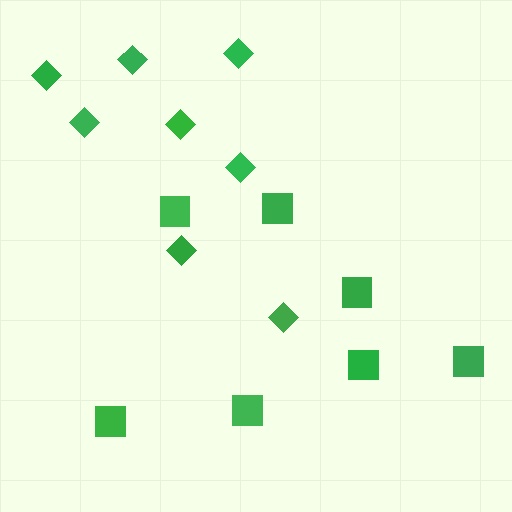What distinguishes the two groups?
There are 2 groups: one group of diamonds (8) and one group of squares (7).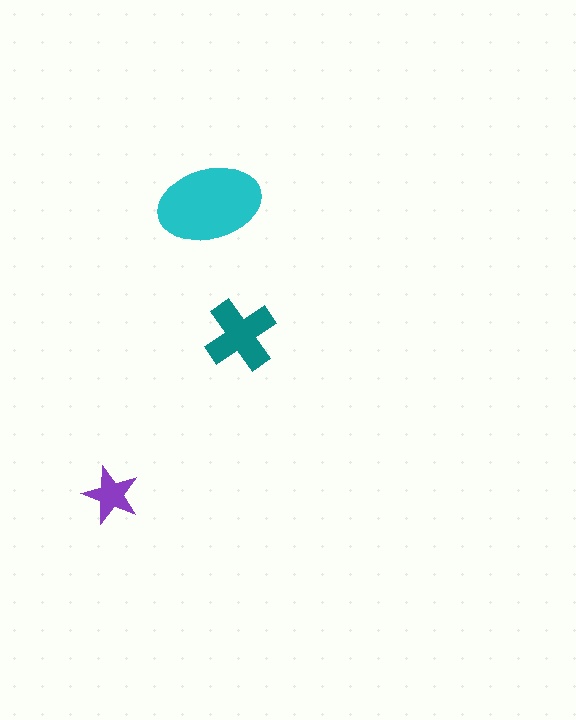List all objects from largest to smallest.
The cyan ellipse, the teal cross, the purple star.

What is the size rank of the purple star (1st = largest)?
3rd.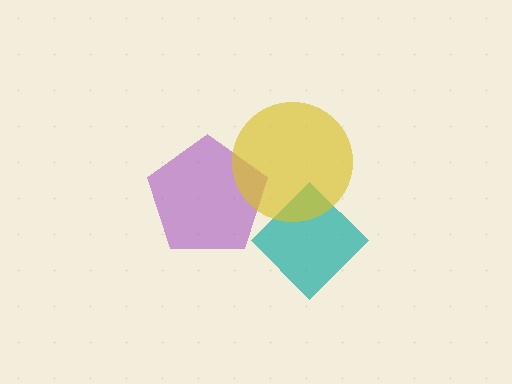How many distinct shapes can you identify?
There are 3 distinct shapes: a purple pentagon, a teal diamond, a yellow circle.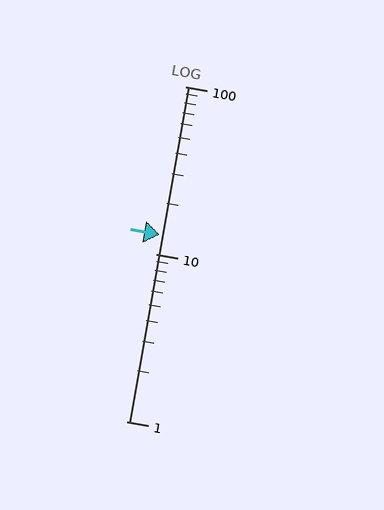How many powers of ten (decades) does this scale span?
The scale spans 2 decades, from 1 to 100.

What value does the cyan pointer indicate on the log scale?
The pointer indicates approximately 13.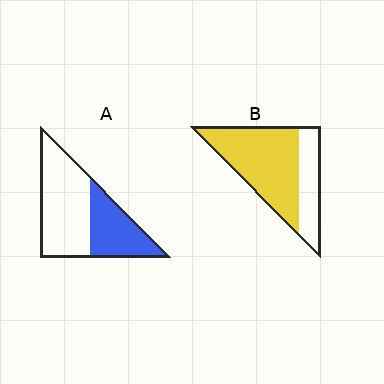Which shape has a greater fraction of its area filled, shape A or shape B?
Shape B.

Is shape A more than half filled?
No.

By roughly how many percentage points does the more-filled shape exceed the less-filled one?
By roughly 30 percentage points (B over A).